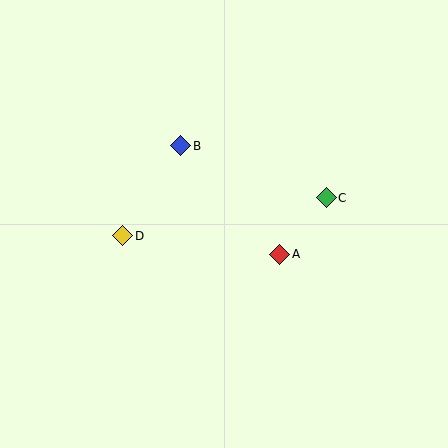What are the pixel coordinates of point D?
Point D is at (123, 236).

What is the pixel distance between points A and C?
The distance between A and C is 73 pixels.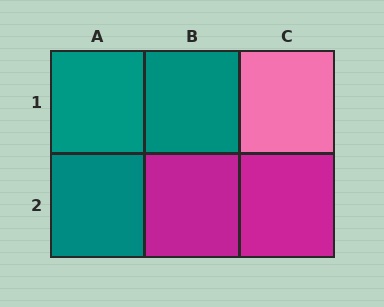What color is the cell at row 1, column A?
Teal.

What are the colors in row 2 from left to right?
Teal, magenta, magenta.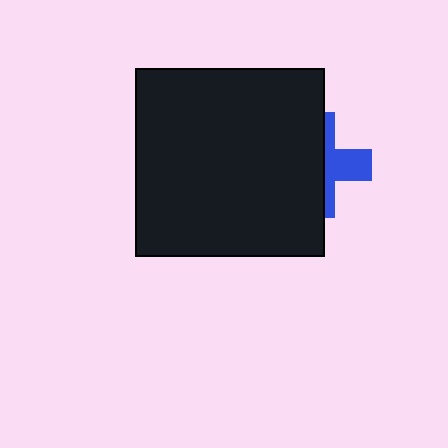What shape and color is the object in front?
The object in front is a black square.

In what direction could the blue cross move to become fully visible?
The blue cross could move right. That would shift it out from behind the black square entirely.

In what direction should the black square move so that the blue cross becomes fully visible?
The black square should move left. That is the shortest direction to clear the overlap and leave the blue cross fully visible.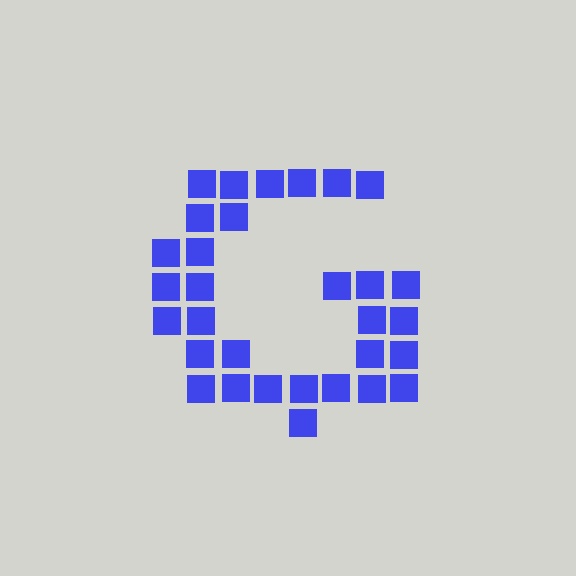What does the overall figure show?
The overall figure shows the letter G.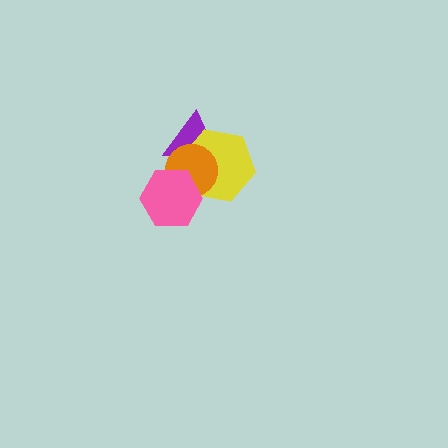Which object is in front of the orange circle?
The pink hexagon is in front of the orange circle.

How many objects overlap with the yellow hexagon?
3 objects overlap with the yellow hexagon.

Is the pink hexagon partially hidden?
No, no other shape covers it.